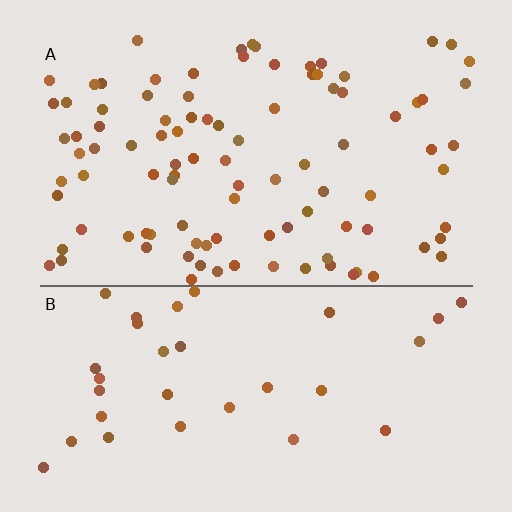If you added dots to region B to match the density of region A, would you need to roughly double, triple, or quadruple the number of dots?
Approximately triple.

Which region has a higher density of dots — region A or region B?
A (the top).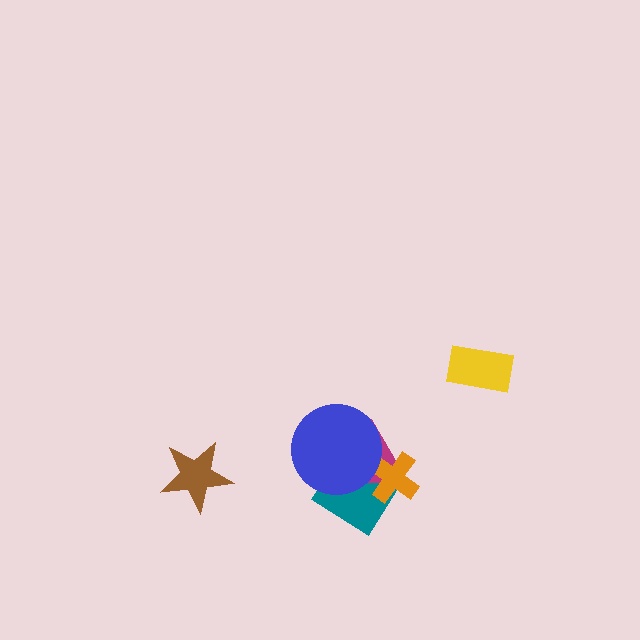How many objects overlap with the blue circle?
3 objects overlap with the blue circle.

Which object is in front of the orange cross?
The blue circle is in front of the orange cross.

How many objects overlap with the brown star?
0 objects overlap with the brown star.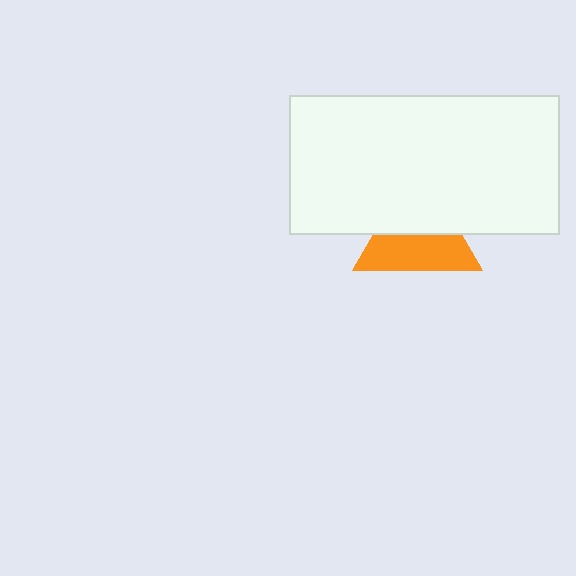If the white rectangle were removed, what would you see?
You would see the complete orange triangle.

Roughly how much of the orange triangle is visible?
About half of it is visible (roughly 53%).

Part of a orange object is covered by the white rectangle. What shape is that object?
It is a triangle.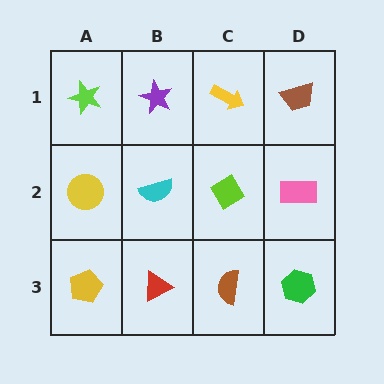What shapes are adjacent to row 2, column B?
A purple star (row 1, column B), a red triangle (row 3, column B), a yellow circle (row 2, column A), a lime diamond (row 2, column C).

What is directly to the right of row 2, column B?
A lime diamond.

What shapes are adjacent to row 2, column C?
A yellow arrow (row 1, column C), a brown semicircle (row 3, column C), a cyan semicircle (row 2, column B), a pink rectangle (row 2, column D).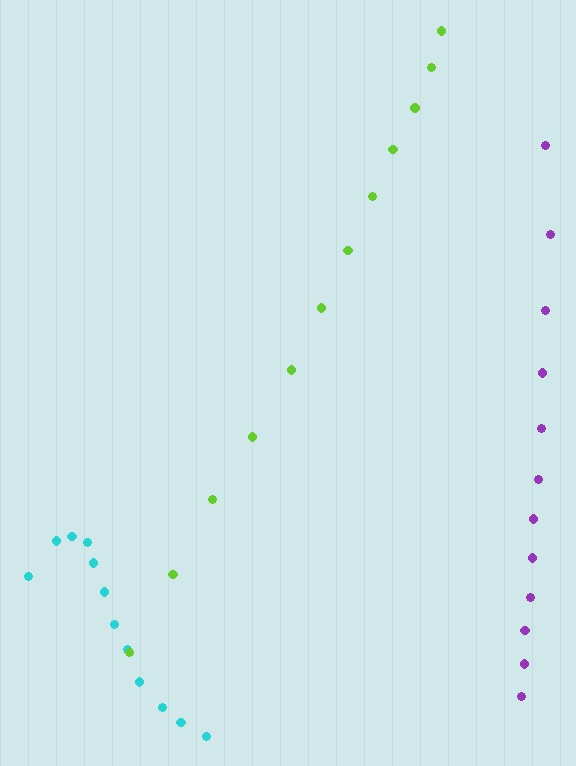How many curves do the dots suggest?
There are 3 distinct paths.